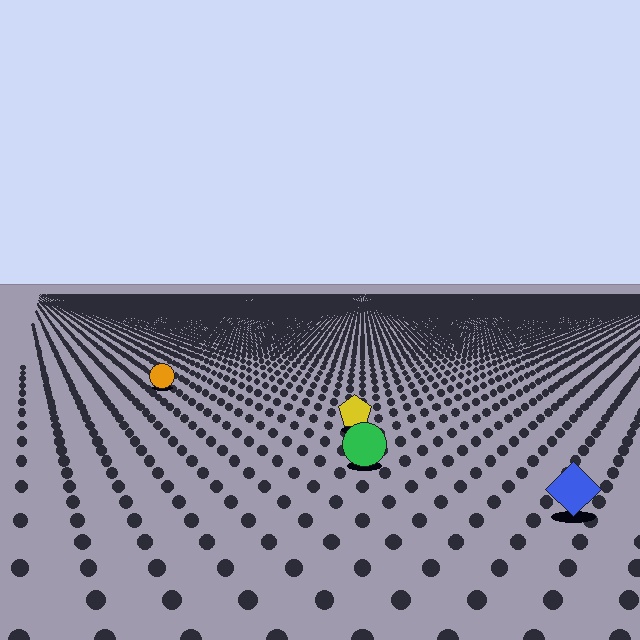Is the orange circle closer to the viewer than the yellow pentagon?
No. The yellow pentagon is closer — you can tell from the texture gradient: the ground texture is coarser near it.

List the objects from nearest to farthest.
From nearest to farthest: the blue diamond, the green circle, the yellow pentagon, the orange circle.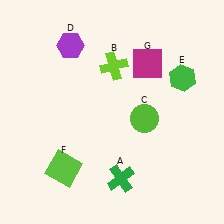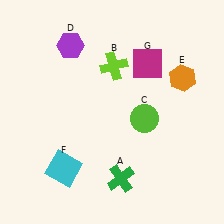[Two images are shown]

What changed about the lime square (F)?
In Image 1, F is lime. In Image 2, it changed to cyan.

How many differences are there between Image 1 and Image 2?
There are 2 differences between the two images.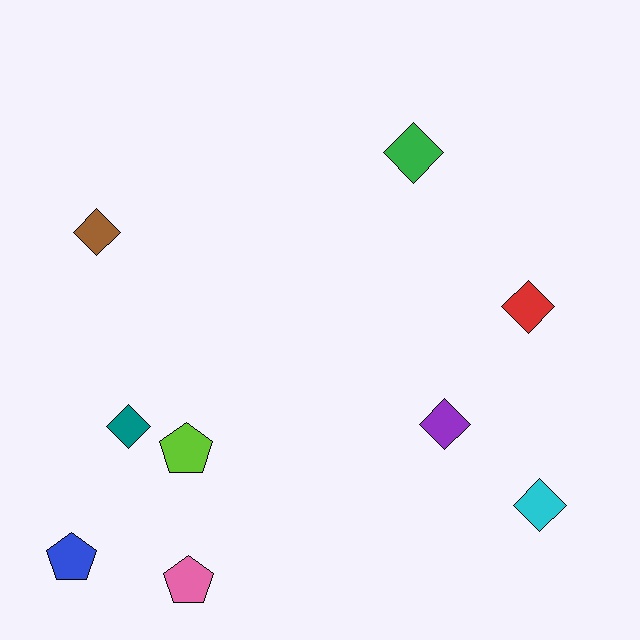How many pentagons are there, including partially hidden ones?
There are 3 pentagons.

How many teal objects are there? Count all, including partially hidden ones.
There is 1 teal object.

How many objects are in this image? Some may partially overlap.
There are 9 objects.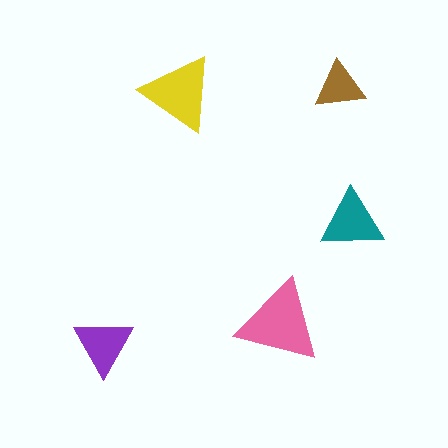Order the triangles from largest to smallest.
the pink one, the yellow one, the teal one, the purple one, the brown one.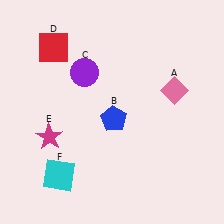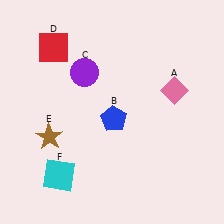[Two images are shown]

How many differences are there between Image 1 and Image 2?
There is 1 difference between the two images.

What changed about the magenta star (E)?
In Image 1, E is magenta. In Image 2, it changed to brown.